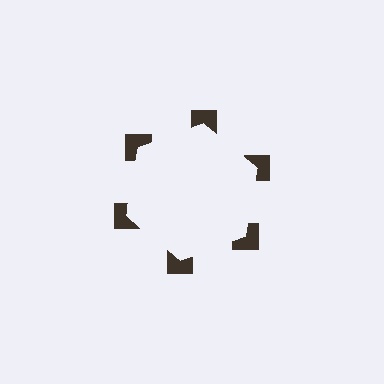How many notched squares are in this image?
There are 6 — one at each vertex of the illusory hexagon.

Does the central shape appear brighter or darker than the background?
It typically appears slightly brighter than the background, even though no actual brightness change is drawn.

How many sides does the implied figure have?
6 sides.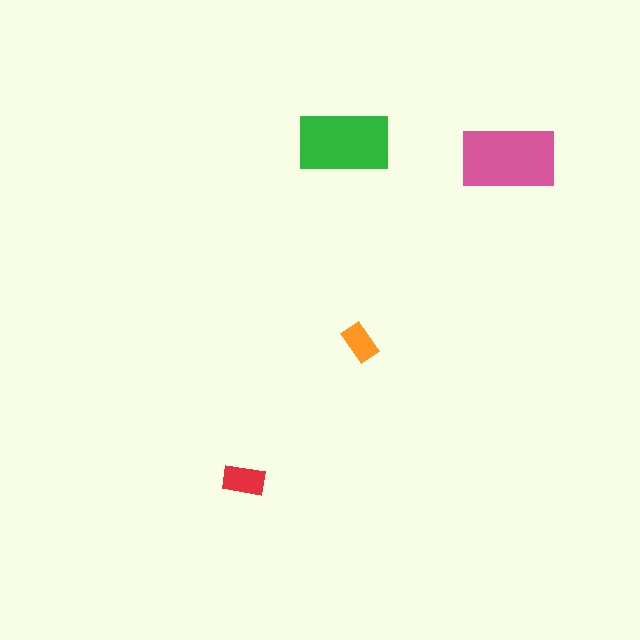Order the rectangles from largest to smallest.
the pink one, the green one, the red one, the orange one.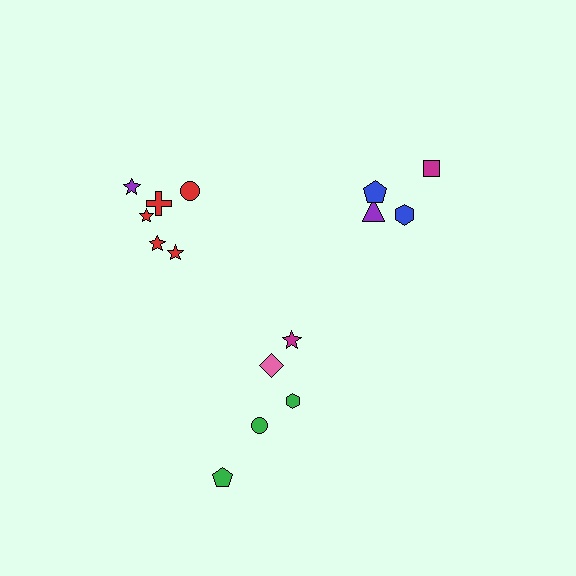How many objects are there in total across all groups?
There are 15 objects.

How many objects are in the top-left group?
There are 6 objects.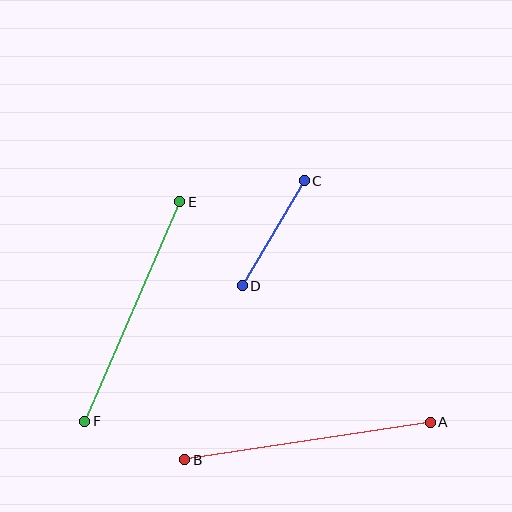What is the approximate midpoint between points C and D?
The midpoint is at approximately (273, 233) pixels.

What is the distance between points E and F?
The distance is approximately 239 pixels.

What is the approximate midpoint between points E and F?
The midpoint is at approximately (132, 311) pixels.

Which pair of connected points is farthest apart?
Points A and B are farthest apart.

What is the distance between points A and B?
The distance is approximately 248 pixels.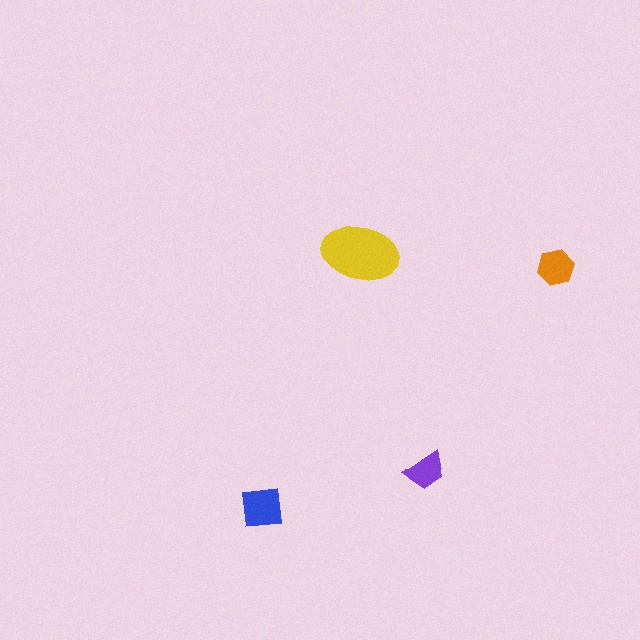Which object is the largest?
The yellow ellipse.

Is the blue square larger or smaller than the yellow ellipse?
Smaller.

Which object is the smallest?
The purple trapezoid.